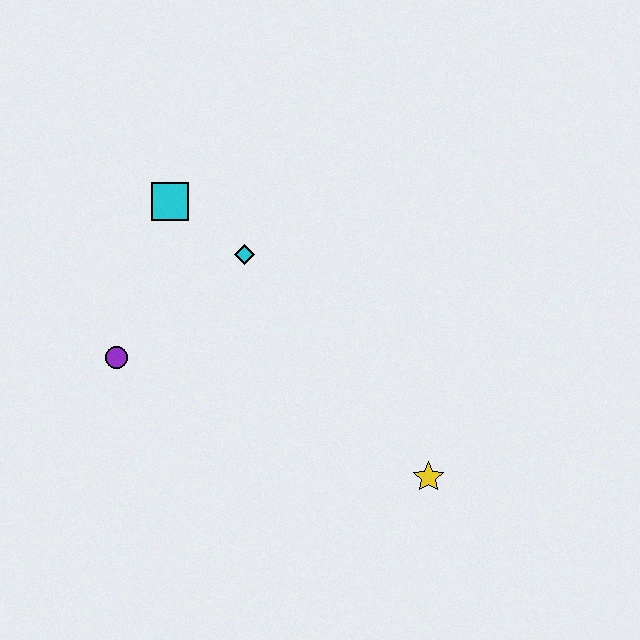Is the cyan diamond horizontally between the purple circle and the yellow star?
Yes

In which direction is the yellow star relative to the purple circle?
The yellow star is to the right of the purple circle.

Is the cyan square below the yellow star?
No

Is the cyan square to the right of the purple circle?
Yes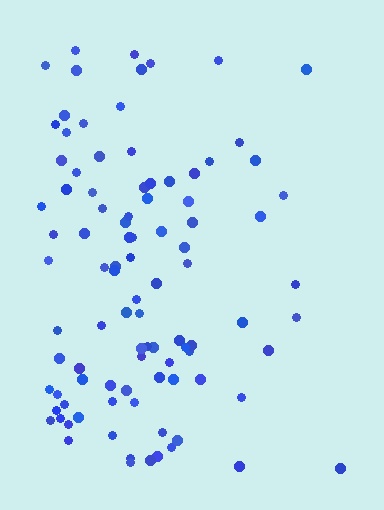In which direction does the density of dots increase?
From right to left, with the left side densest.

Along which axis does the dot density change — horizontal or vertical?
Horizontal.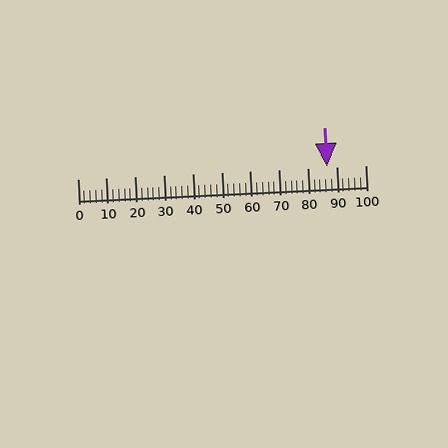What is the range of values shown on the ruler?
The ruler shows values from 0 to 100.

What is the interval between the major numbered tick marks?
The major tick marks are spaced 10 units apart.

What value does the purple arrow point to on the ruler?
The purple arrow points to approximately 87.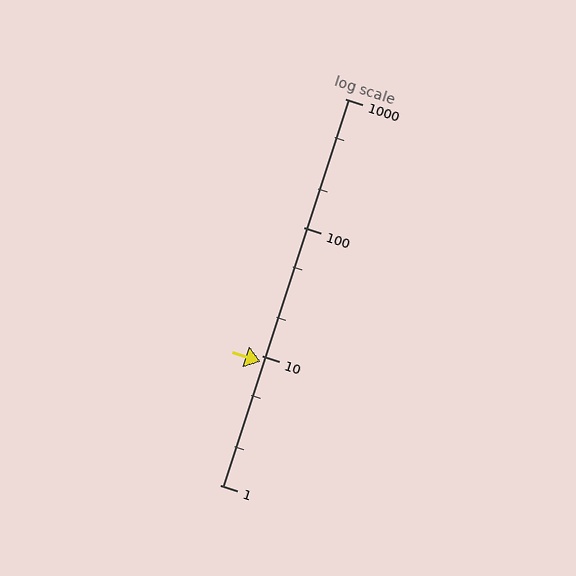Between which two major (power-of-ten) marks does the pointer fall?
The pointer is between 1 and 10.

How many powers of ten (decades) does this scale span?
The scale spans 3 decades, from 1 to 1000.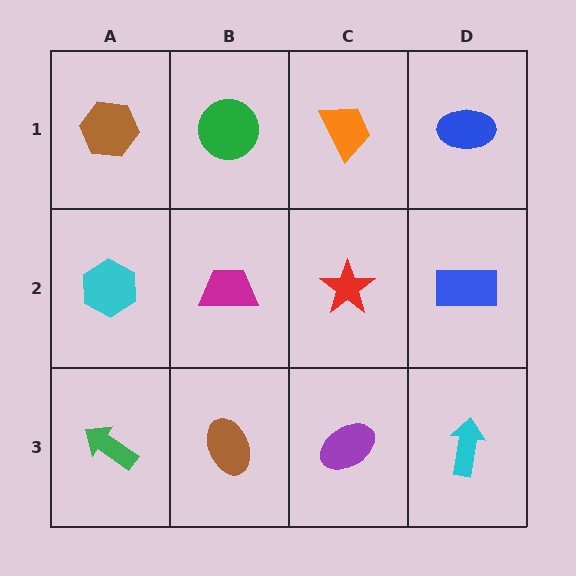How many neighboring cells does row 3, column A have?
2.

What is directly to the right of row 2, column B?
A red star.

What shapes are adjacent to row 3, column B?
A magenta trapezoid (row 2, column B), a green arrow (row 3, column A), a purple ellipse (row 3, column C).